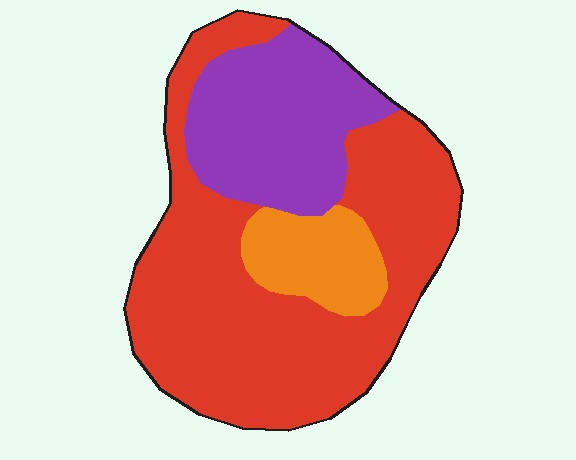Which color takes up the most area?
Red, at roughly 60%.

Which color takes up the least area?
Orange, at roughly 10%.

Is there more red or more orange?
Red.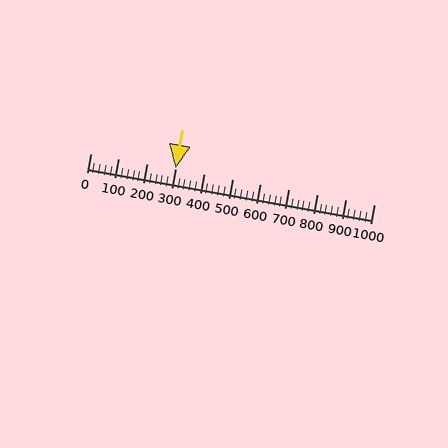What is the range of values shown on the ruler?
The ruler shows values from 0 to 1000.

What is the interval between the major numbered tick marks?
The major tick marks are spaced 100 units apart.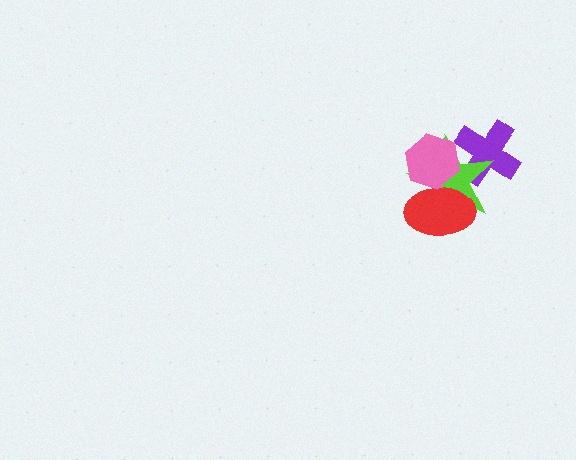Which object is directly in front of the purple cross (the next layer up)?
The lime star is directly in front of the purple cross.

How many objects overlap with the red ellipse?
2 objects overlap with the red ellipse.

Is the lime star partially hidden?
Yes, it is partially covered by another shape.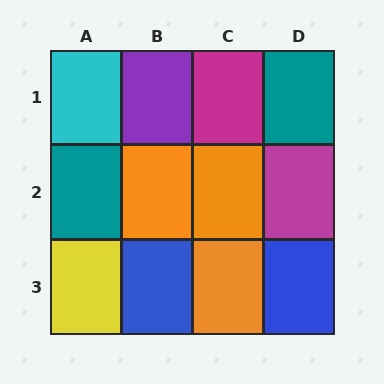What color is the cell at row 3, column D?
Blue.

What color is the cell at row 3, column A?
Yellow.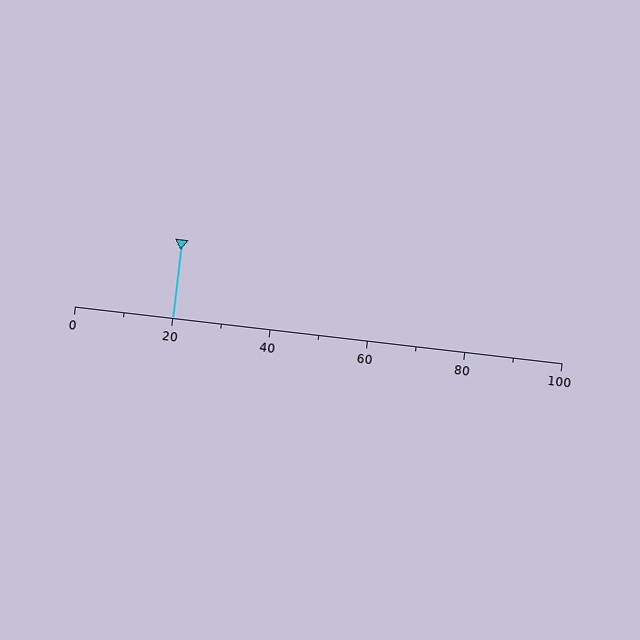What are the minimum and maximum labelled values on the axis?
The axis runs from 0 to 100.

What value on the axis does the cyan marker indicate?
The marker indicates approximately 20.